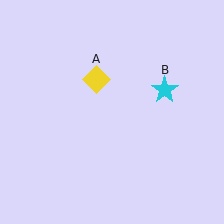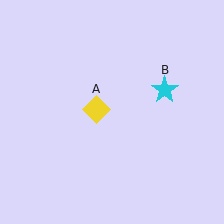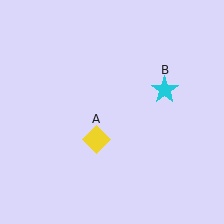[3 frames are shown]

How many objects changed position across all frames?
1 object changed position: yellow diamond (object A).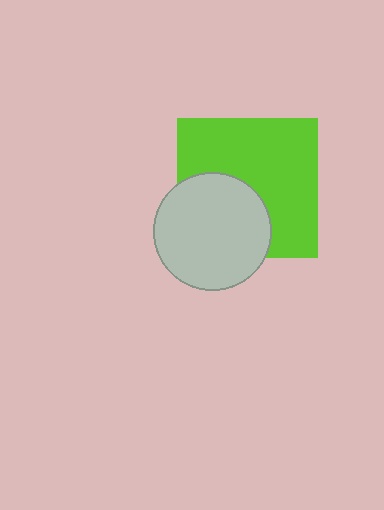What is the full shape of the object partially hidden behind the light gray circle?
The partially hidden object is a lime square.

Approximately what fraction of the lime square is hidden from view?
Roughly 36% of the lime square is hidden behind the light gray circle.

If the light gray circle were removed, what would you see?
You would see the complete lime square.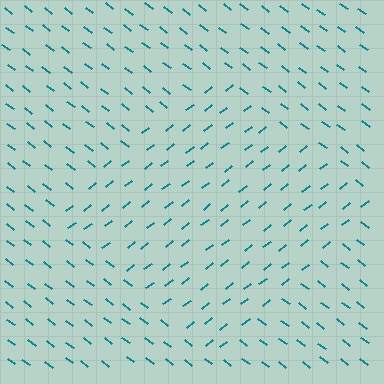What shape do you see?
I see a diamond.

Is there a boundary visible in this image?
Yes, there is a texture boundary formed by a change in line orientation.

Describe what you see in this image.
The image is filled with small teal line segments. A diamond region in the image has lines oriented differently from the surrounding lines, creating a visible texture boundary.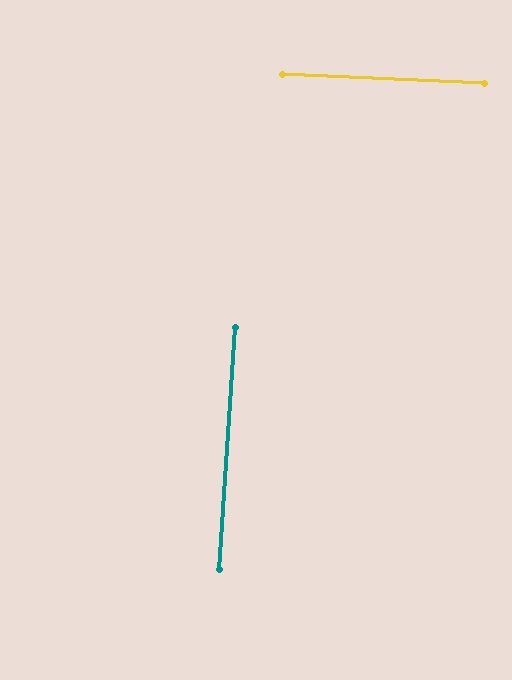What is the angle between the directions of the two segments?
Approximately 89 degrees.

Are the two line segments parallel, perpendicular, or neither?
Perpendicular — they meet at approximately 89°.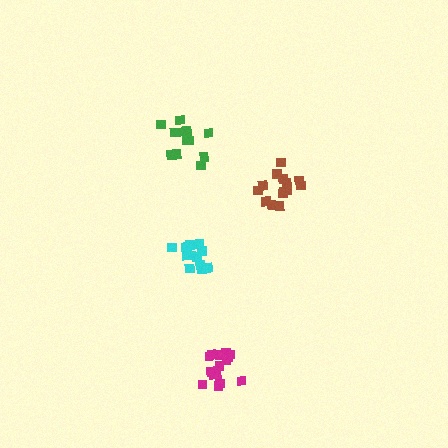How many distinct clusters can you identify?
There are 4 distinct clusters.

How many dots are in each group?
Group 1: 15 dots, Group 2: 12 dots, Group 3: 12 dots, Group 4: 14 dots (53 total).